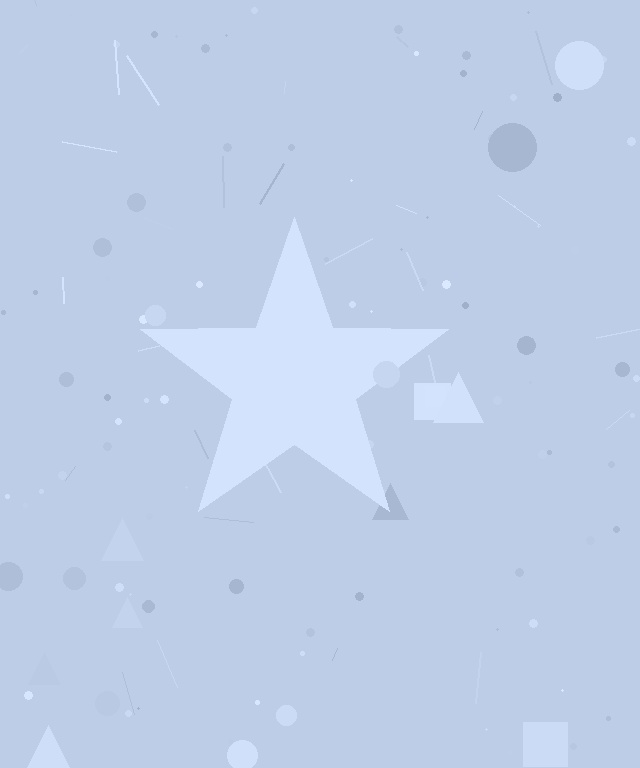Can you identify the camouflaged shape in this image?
The camouflaged shape is a star.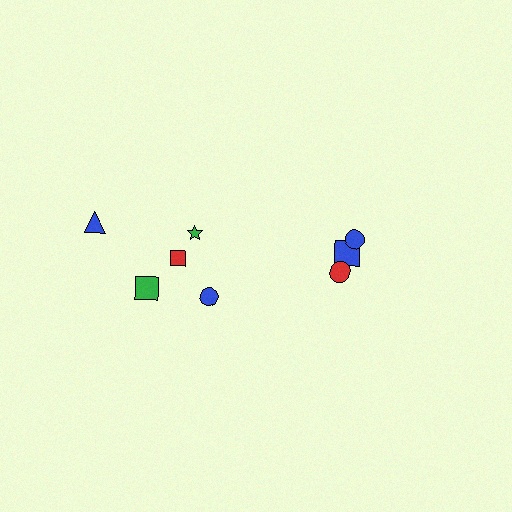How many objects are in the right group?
There are 3 objects.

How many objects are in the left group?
There are 5 objects.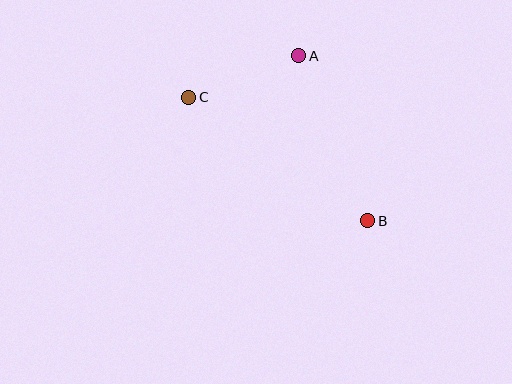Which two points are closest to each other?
Points A and C are closest to each other.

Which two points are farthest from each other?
Points B and C are farthest from each other.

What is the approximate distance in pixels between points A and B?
The distance between A and B is approximately 179 pixels.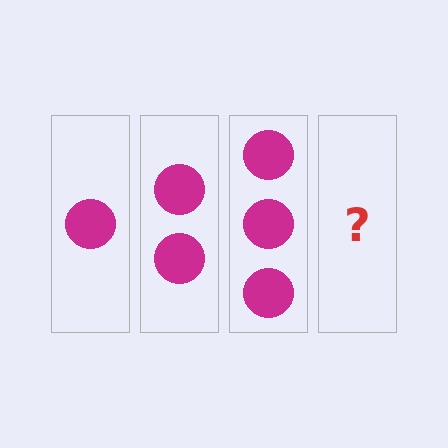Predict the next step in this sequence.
The next step is 4 circles.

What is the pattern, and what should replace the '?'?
The pattern is that each step adds one more circle. The '?' should be 4 circles.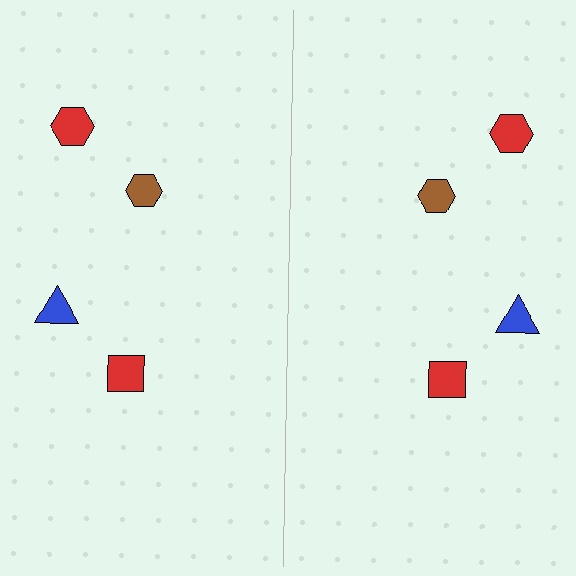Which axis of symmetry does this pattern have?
The pattern has a vertical axis of symmetry running through the center of the image.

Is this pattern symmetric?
Yes, this pattern has bilateral (reflection) symmetry.